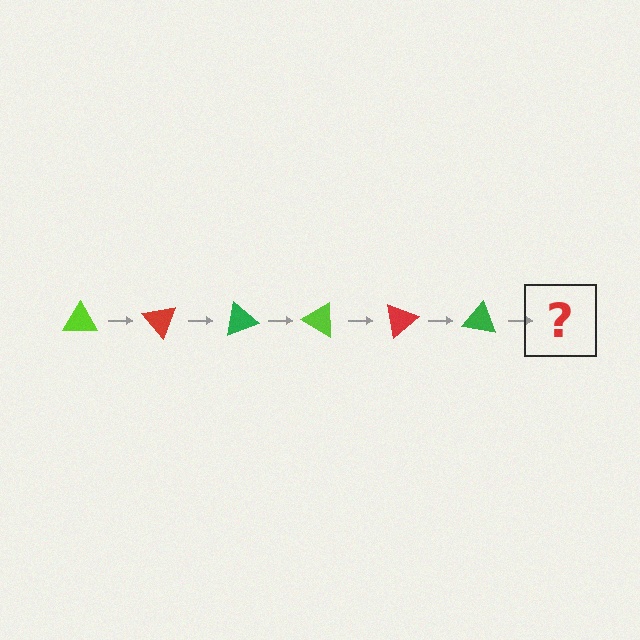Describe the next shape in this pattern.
It should be a lime triangle, rotated 300 degrees from the start.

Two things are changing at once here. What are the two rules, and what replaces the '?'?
The two rules are that it rotates 50 degrees each step and the color cycles through lime, red, and green. The '?' should be a lime triangle, rotated 300 degrees from the start.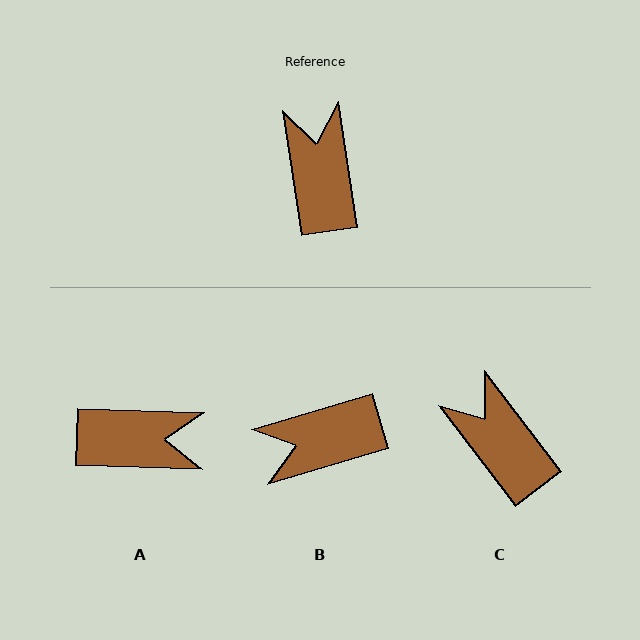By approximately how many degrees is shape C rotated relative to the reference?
Approximately 29 degrees counter-clockwise.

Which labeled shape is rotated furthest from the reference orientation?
A, about 101 degrees away.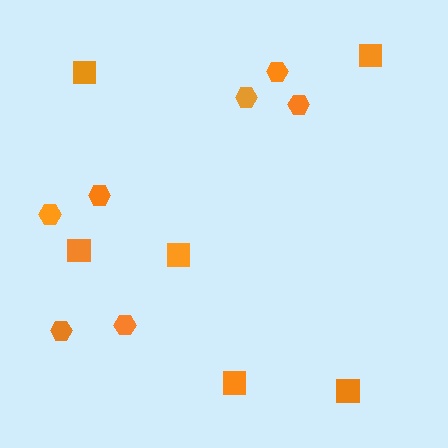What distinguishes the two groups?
There are 2 groups: one group of hexagons (7) and one group of squares (6).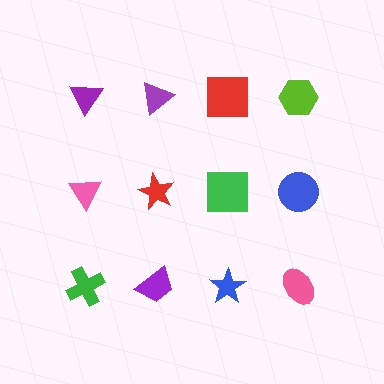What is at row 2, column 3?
A green square.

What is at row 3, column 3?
A blue star.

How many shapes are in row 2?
4 shapes.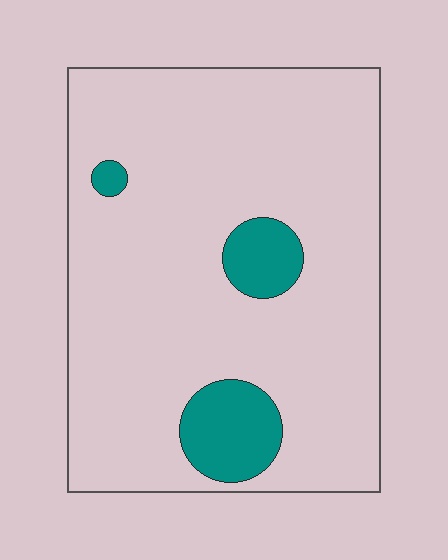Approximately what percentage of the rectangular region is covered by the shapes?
Approximately 10%.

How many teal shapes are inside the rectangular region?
3.